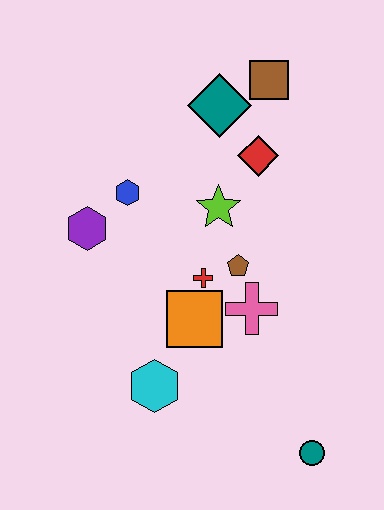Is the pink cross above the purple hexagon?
No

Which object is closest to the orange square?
The red cross is closest to the orange square.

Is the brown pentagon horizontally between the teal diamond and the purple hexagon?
No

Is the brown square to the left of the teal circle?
Yes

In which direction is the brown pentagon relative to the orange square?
The brown pentagon is above the orange square.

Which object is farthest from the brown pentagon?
The teal circle is farthest from the brown pentagon.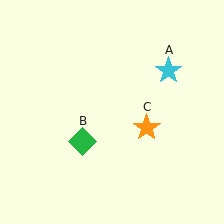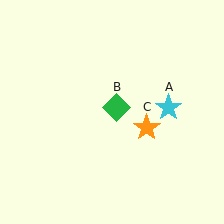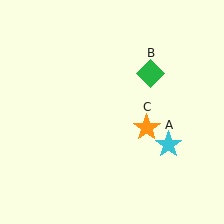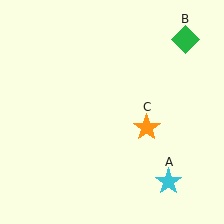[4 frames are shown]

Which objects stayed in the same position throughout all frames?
Orange star (object C) remained stationary.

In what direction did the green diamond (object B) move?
The green diamond (object B) moved up and to the right.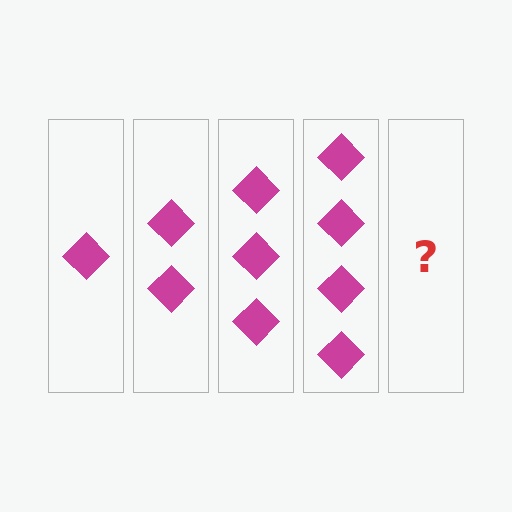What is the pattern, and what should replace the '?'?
The pattern is that each step adds one more diamond. The '?' should be 5 diamonds.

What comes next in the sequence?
The next element should be 5 diamonds.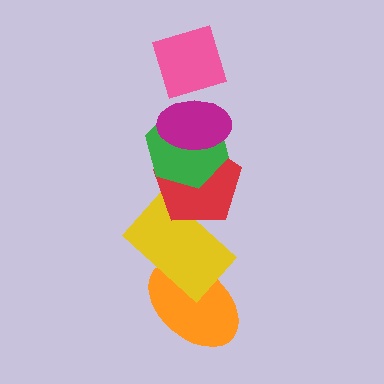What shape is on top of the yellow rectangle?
The red pentagon is on top of the yellow rectangle.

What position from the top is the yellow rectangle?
The yellow rectangle is 5th from the top.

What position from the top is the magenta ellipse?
The magenta ellipse is 2nd from the top.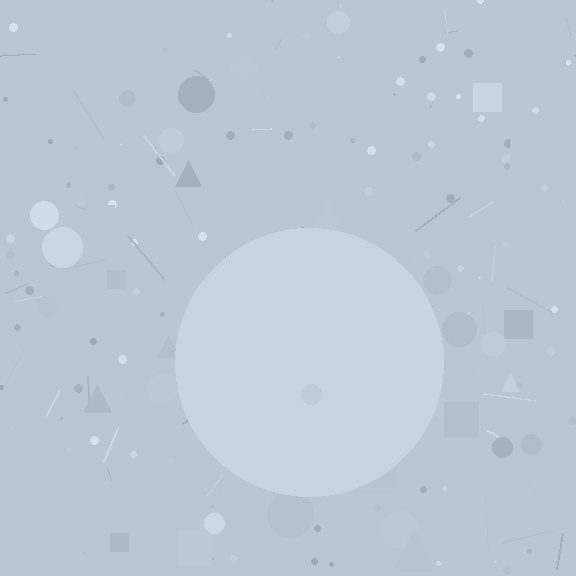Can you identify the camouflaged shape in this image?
The camouflaged shape is a circle.